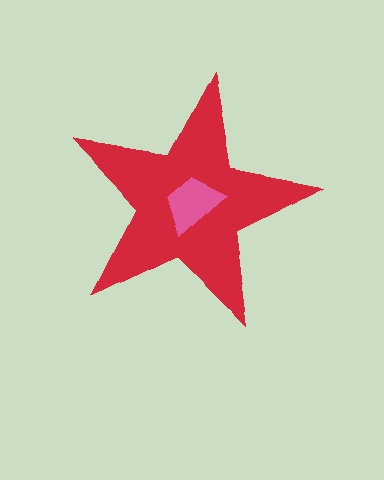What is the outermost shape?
The red star.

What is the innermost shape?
The pink trapezoid.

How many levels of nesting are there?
2.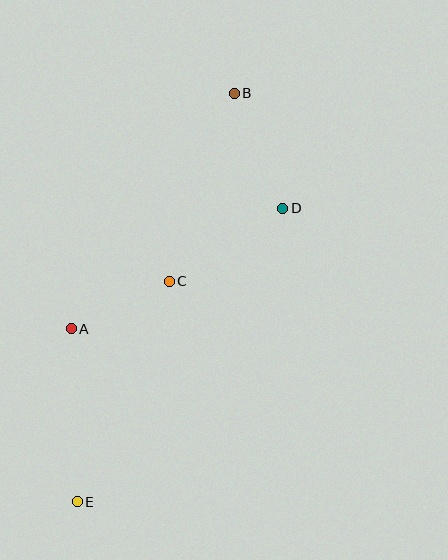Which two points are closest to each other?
Points A and C are closest to each other.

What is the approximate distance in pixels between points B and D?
The distance between B and D is approximately 125 pixels.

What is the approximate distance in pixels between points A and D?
The distance between A and D is approximately 243 pixels.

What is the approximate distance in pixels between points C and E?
The distance between C and E is approximately 239 pixels.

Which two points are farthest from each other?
Points B and E are farthest from each other.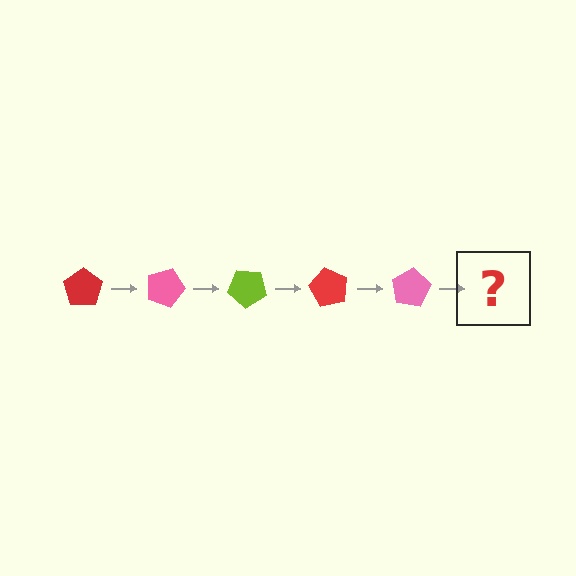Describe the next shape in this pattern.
It should be a lime pentagon, rotated 100 degrees from the start.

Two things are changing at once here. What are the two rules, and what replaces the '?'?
The two rules are that it rotates 20 degrees each step and the color cycles through red, pink, and lime. The '?' should be a lime pentagon, rotated 100 degrees from the start.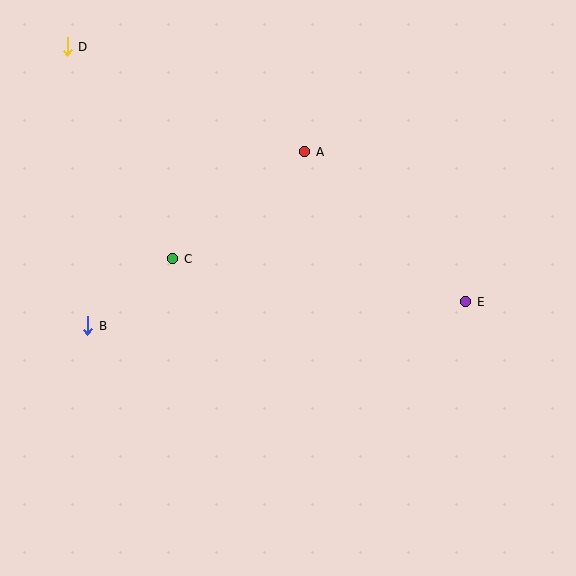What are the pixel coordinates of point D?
Point D is at (67, 47).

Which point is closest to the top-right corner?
Point A is closest to the top-right corner.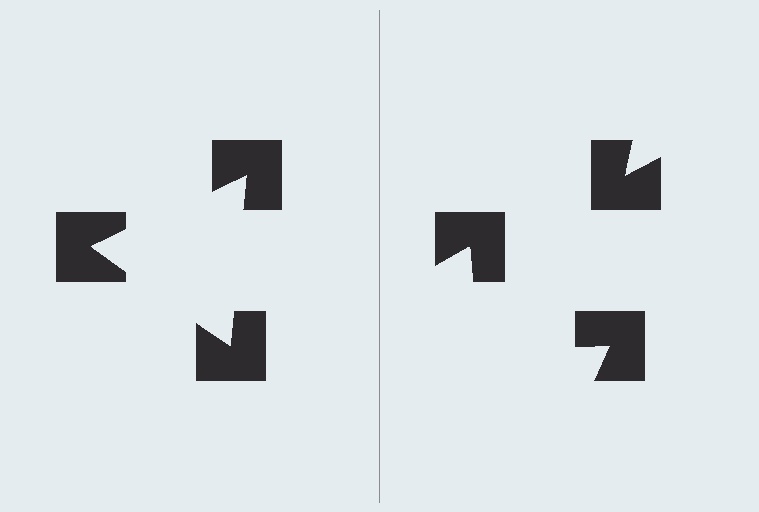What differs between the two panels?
The notched squares are positioned identically on both sides; only the wedge orientations differ. On the left they align to a triangle; on the right they are misaligned.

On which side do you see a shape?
An illusory triangle appears on the left side. On the right side the wedge cuts are rotated, so no coherent shape forms.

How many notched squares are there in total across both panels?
6 — 3 on each side.